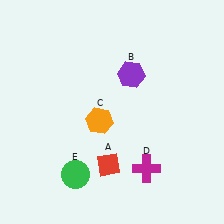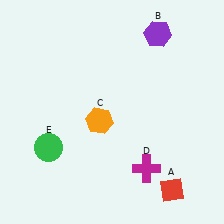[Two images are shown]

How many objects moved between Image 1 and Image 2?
3 objects moved between the two images.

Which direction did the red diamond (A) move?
The red diamond (A) moved right.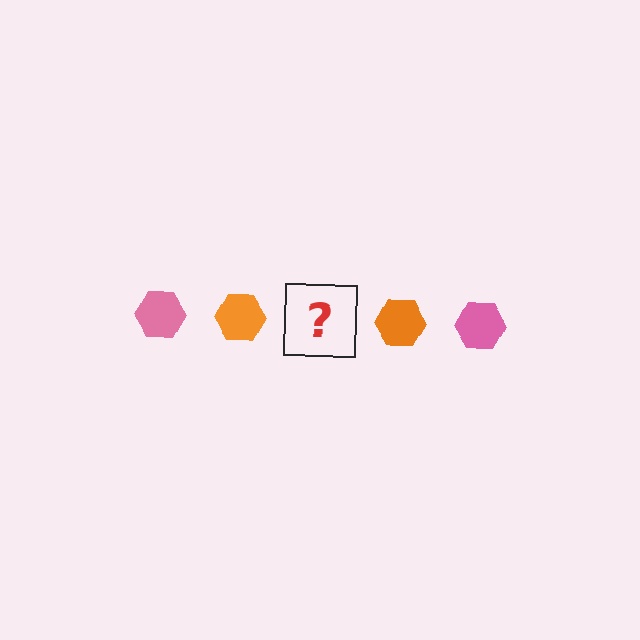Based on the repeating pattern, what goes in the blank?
The blank should be a pink hexagon.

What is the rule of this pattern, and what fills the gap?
The rule is that the pattern cycles through pink, orange hexagons. The gap should be filled with a pink hexagon.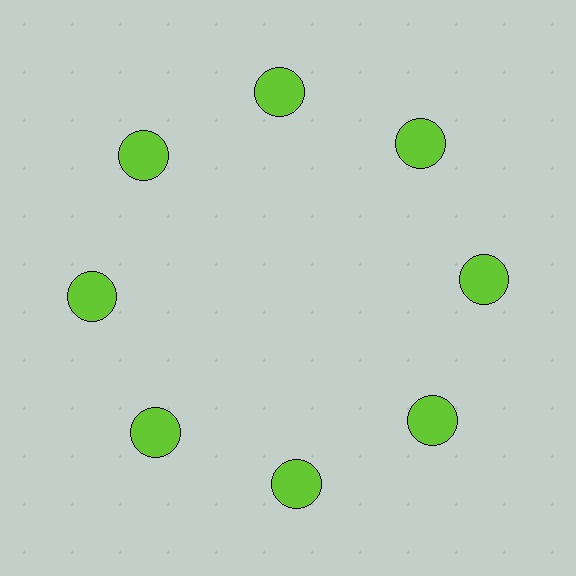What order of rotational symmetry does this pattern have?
This pattern has 8-fold rotational symmetry.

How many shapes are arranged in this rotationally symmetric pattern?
There are 8 shapes, arranged in 8 groups of 1.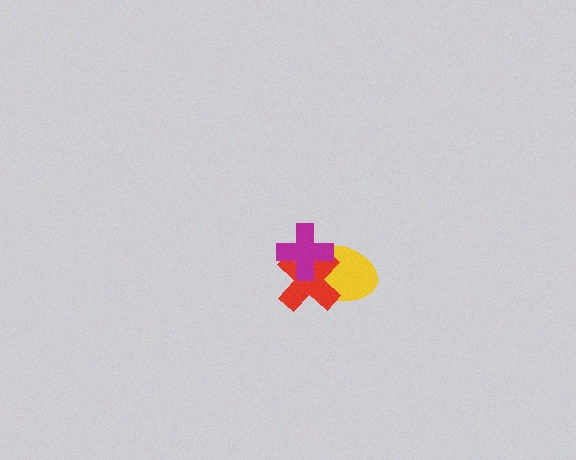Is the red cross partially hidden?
Yes, it is partially covered by another shape.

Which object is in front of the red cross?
The magenta cross is in front of the red cross.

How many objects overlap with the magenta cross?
2 objects overlap with the magenta cross.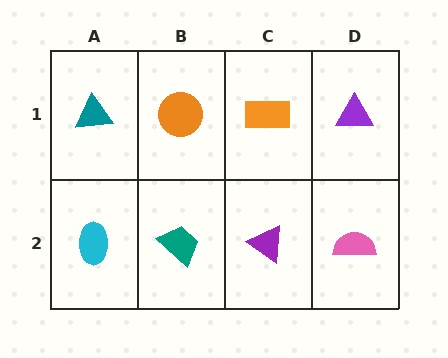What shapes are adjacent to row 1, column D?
A pink semicircle (row 2, column D), an orange rectangle (row 1, column C).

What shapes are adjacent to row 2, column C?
An orange rectangle (row 1, column C), a teal trapezoid (row 2, column B), a pink semicircle (row 2, column D).